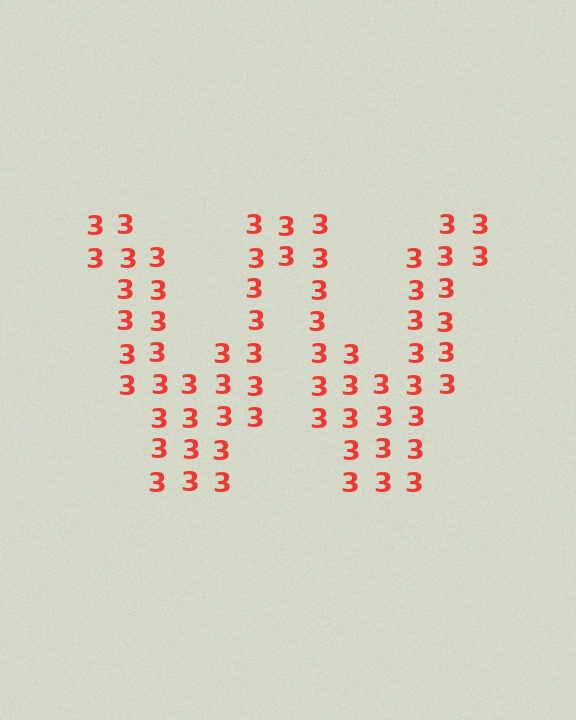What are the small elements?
The small elements are digit 3's.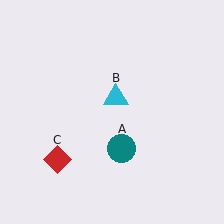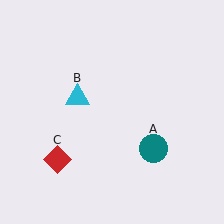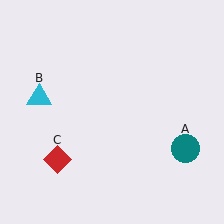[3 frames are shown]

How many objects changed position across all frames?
2 objects changed position: teal circle (object A), cyan triangle (object B).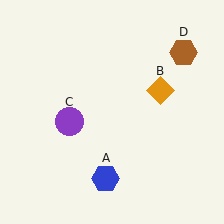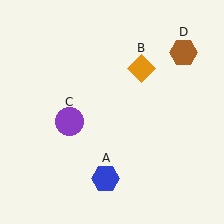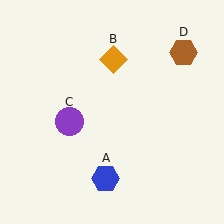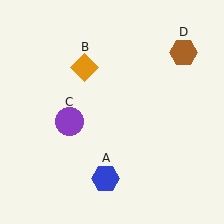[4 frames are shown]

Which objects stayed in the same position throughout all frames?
Blue hexagon (object A) and purple circle (object C) and brown hexagon (object D) remained stationary.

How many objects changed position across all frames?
1 object changed position: orange diamond (object B).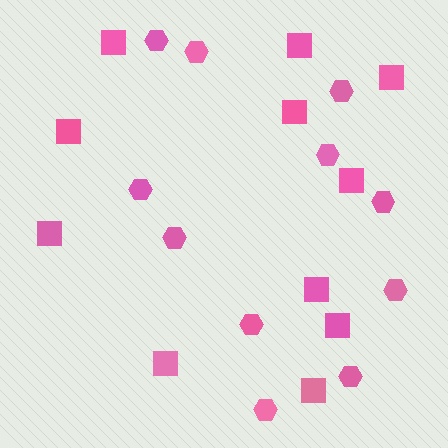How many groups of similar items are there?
There are 2 groups: one group of hexagons (11) and one group of squares (11).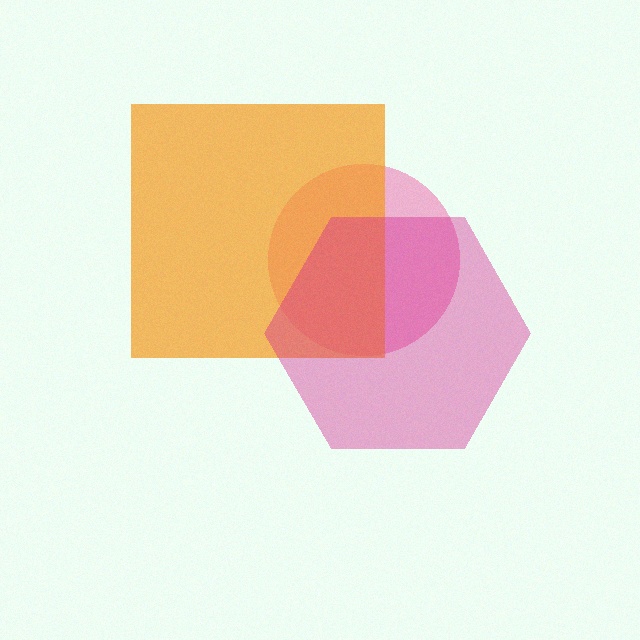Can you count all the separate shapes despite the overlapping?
Yes, there are 3 separate shapes.